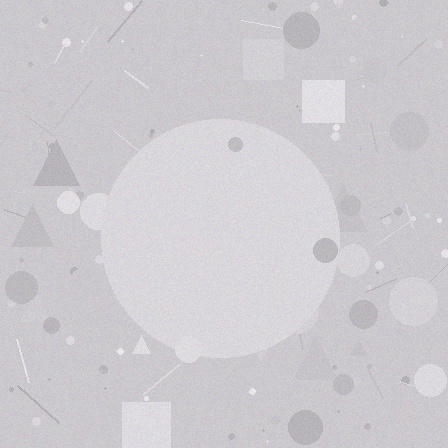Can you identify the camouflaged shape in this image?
The camouflaged shape is a circle.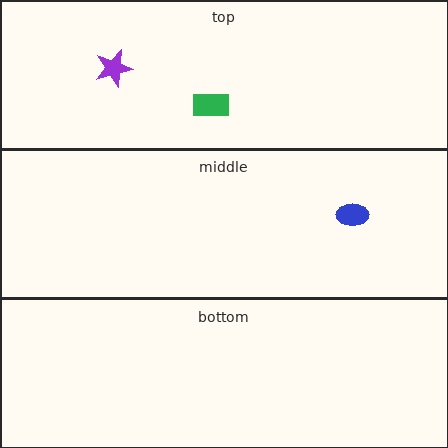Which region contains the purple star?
The top region.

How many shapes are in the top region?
2.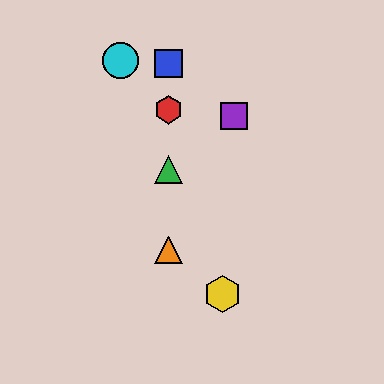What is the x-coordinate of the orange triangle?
The orange triangle is at x≈168.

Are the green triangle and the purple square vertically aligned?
No, the green triangle is at x≈168 and the purple square is at x≈234.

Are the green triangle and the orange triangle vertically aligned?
Yes, both are at x≈168.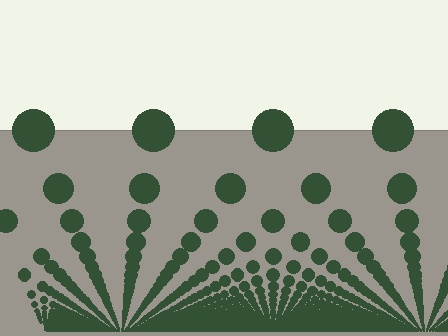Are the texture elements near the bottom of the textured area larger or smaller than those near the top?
Smaller. The gradient is inverted — elements near the bottom are smaller and denser.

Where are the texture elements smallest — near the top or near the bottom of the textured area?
Near the bottom.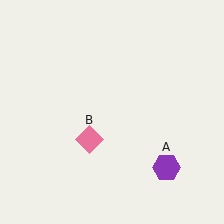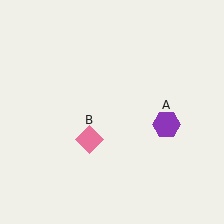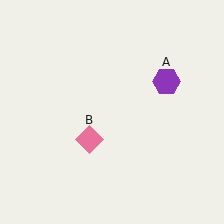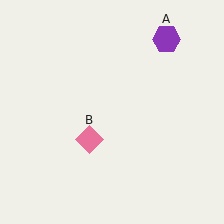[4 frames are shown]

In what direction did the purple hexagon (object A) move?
The purple hexagon (object A) moved up.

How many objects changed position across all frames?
1 object changed position: purple hexagon (object A).